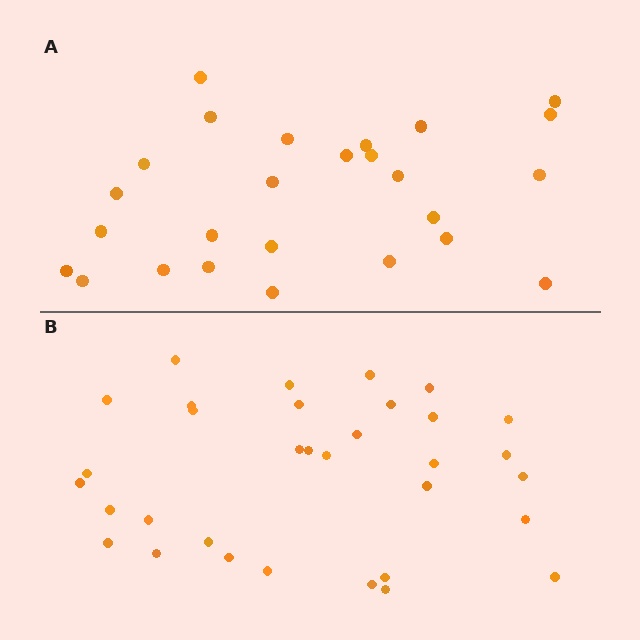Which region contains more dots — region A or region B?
Region B (the bottom region) has more dots.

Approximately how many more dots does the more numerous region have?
Region B has roughly 8 or so more dots than region A.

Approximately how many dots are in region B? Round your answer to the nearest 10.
About 30 dots. (The exact count is 33, which rounds to 30.)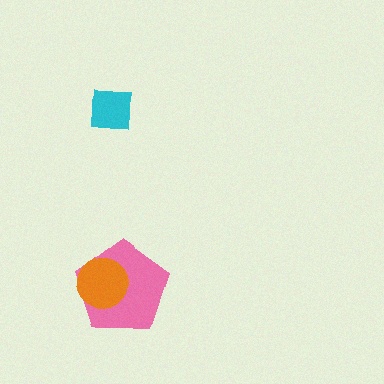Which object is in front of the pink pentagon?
The orange circle is in front of the pink pentagon.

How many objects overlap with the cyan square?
0 objects overlap with the cyan square.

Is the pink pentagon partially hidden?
Yes, it is partially covered by another shape.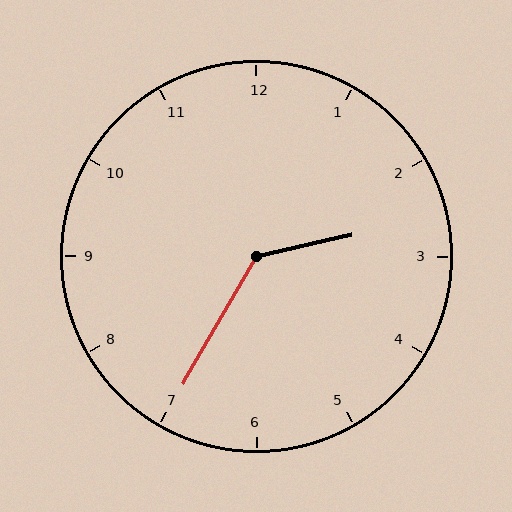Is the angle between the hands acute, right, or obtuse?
It is obtuse.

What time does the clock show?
2:35.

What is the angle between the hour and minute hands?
Approximately 132 degrees.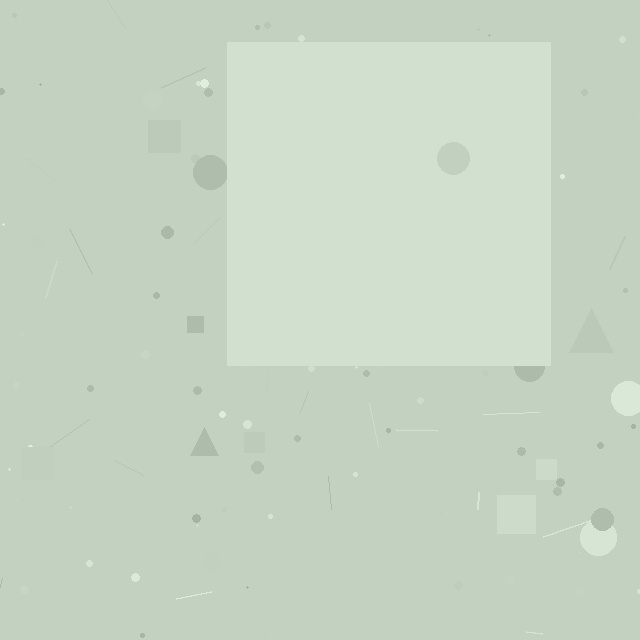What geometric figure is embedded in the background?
A square is embedded in the background.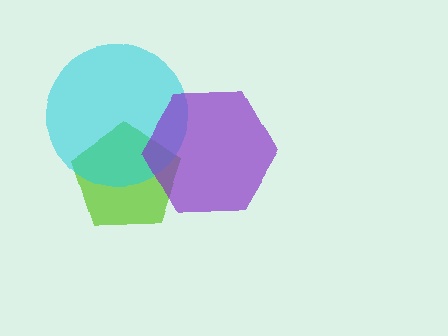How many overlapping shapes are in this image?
There are 3 overlapping shapes in the image.